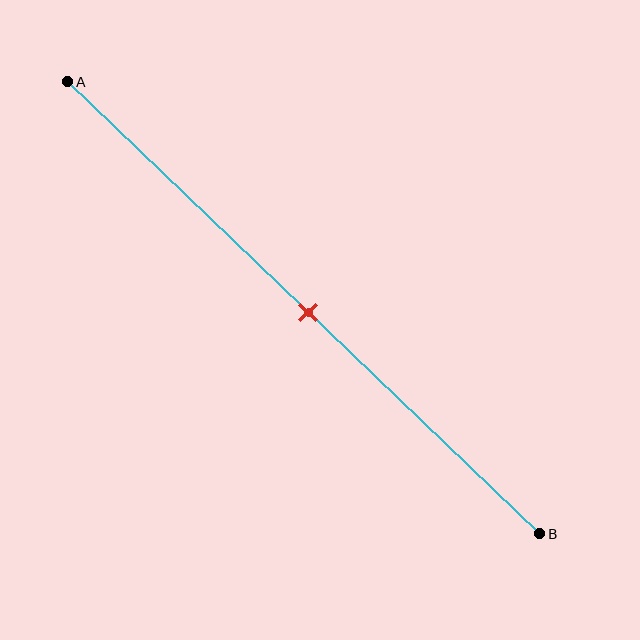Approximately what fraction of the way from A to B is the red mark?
The red mark is approximately 50% of the way from A to B.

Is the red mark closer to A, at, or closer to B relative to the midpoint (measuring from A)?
The red mark is approximately at the midpoint of segment AB.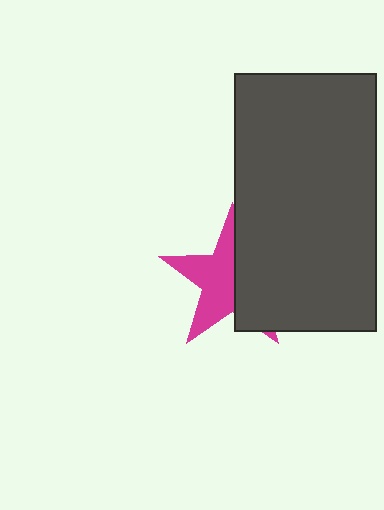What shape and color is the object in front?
The object in front is a dark gray rectangle.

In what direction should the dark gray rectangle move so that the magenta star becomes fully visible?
The dark gray rectangle should move right. That is the shortest direction to clear the overlap and leave the magenta star fully visible.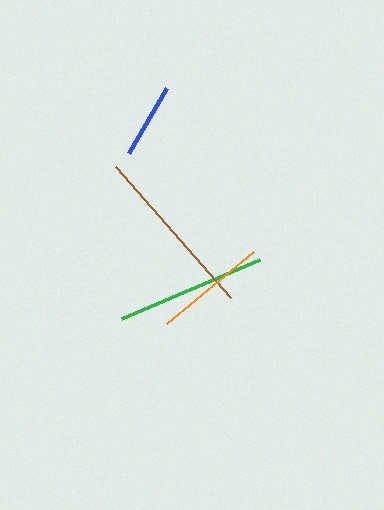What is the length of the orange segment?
The orange segment is approximately 113 pixels long.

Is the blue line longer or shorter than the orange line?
The orange line is longer than the blue line.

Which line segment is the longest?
The brown line is the longest at approximately 174 pixels.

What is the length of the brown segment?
The brown segment is approximately 174 pixels long.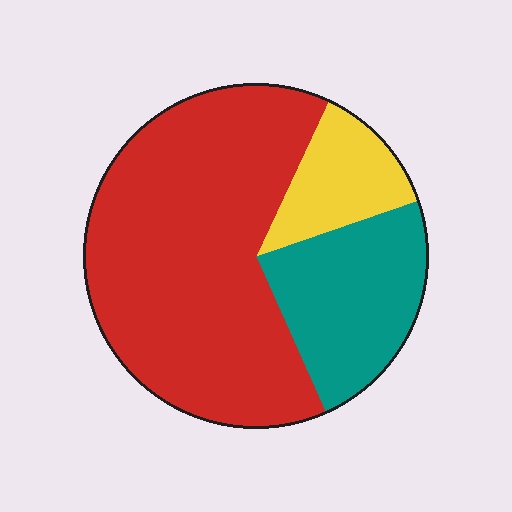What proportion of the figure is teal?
Teal covers 23% of the figure.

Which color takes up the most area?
Red, at roughly 65%.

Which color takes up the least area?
Yellow, at roughly 15%.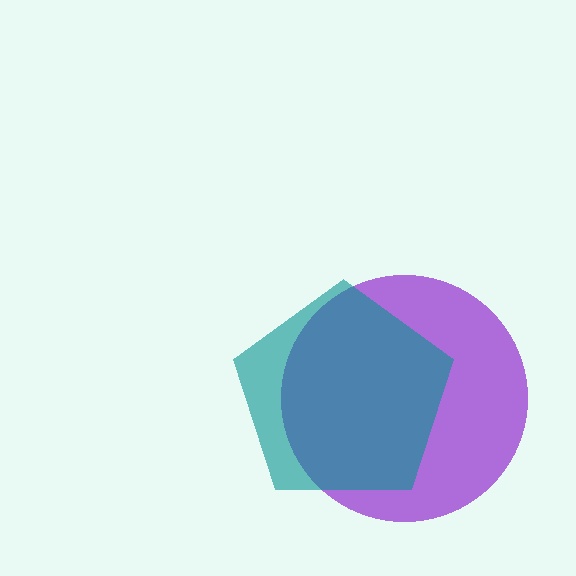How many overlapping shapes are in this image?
There are 2 overlapping shapes in the image.